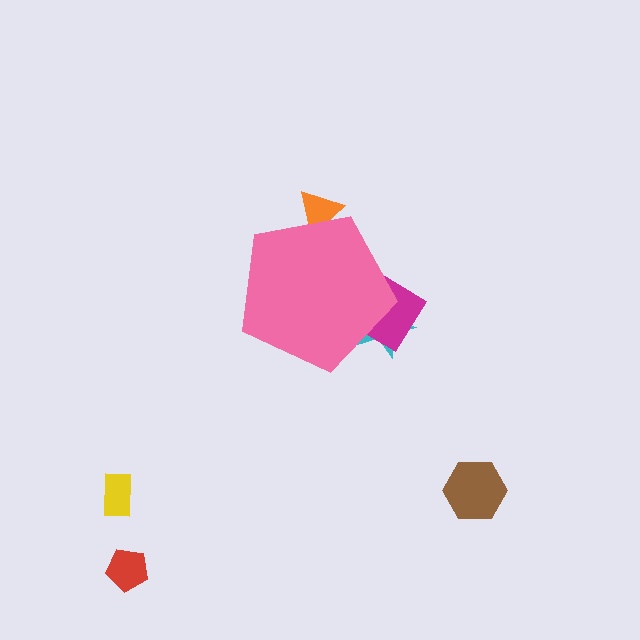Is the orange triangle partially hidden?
Yes, the orange triangle is partially hidden behind the pink pentagon.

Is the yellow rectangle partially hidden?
No, the yellow rectangle is fully visible.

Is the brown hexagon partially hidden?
No, the brown hexagon is fully visible.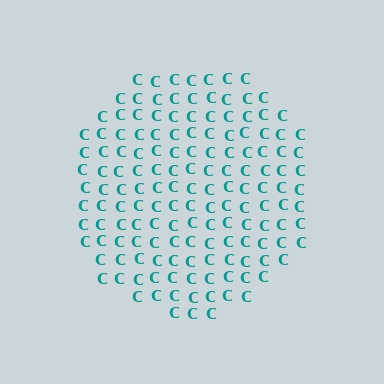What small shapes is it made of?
It is made of small letter C's.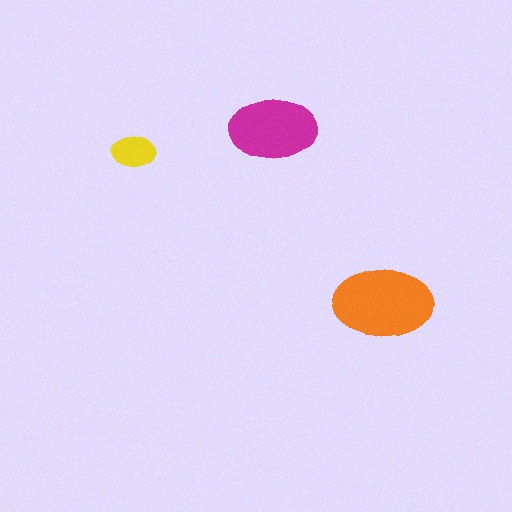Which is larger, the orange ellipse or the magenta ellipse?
The orange one.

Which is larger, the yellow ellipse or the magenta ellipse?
The magenta one.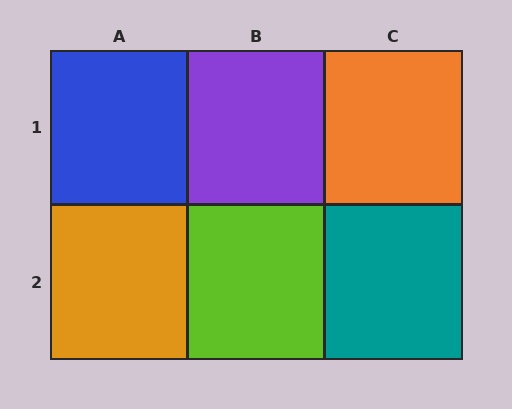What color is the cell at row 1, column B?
Purple.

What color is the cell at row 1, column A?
Blue.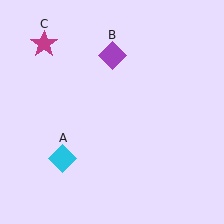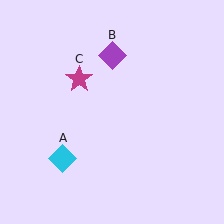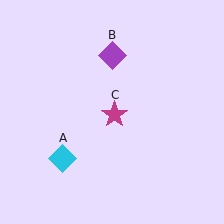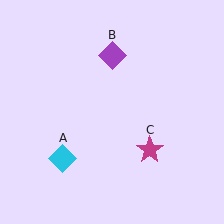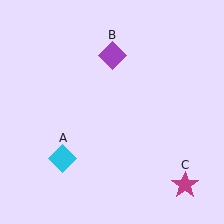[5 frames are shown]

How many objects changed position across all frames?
1 object changed position: magenta star (object C).